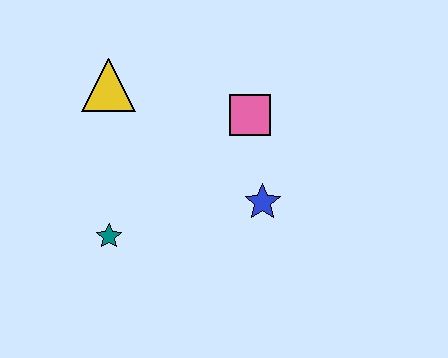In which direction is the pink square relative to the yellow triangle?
The pink square is to the right of the yellow triangle.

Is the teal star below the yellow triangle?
Yes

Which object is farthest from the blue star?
The yellow triangle is farthest from the blue star.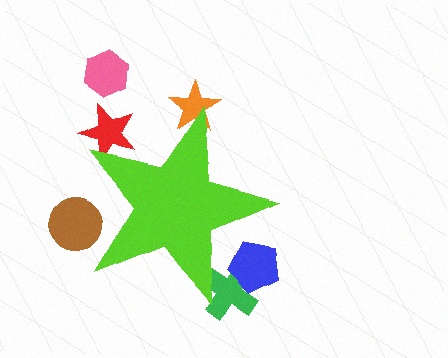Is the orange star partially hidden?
Yes, the orange star is partially hidden behind the lime star.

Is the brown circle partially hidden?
Yes, the brown circle is partially hidden behind the lime star.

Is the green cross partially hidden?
Yes, the green cross is partially hidden behind the lime star.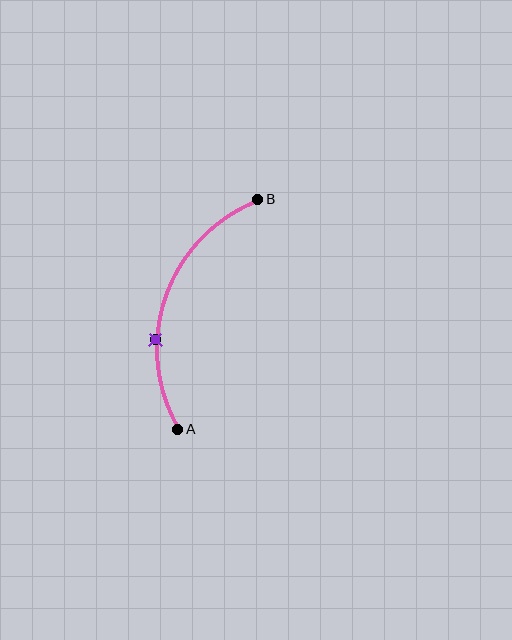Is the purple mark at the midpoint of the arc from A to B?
No. The purple mark lies on the arc but is closer to endpoint A. The arc midpoint would be at the point on the curve equidistant along the arc from both A and B.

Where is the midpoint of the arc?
The arc midpoint is the point on the curve farthest from the straight line joining A and B. It sits to the left of that line.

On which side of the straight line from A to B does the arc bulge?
The arc bulges to the left of the straight line connecting A and B.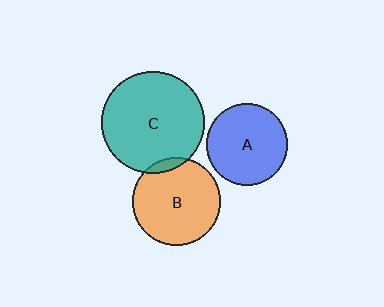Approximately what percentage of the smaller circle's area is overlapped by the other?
Approximately 5%.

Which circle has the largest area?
Circle C (teal).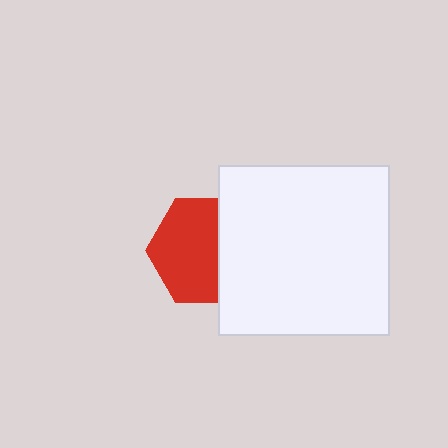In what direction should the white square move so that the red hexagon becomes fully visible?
The white square should move right. That is the shortest direction to clear the overlap and leave the red hexagon fully visible.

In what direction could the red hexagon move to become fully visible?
The red hexagon could move left. That would shift it out from behind the white square entirely.